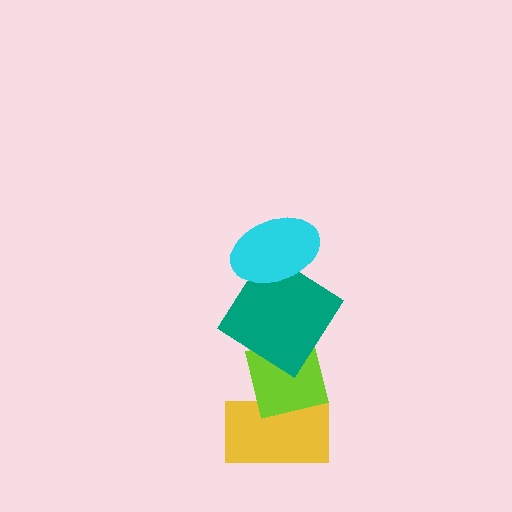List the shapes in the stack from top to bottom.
From top to bottom: the cyan ellipse, the teal diamond, the lime square, the yellow rectangle.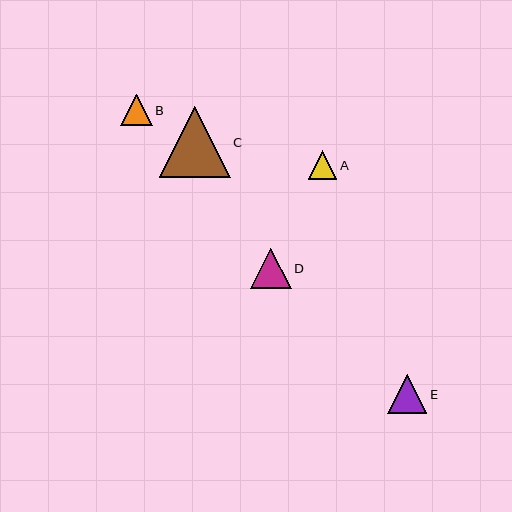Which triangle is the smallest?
Triangle A is the smallest with a size of approximately 29 pixels.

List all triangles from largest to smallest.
From largest to smallest: C, D, E, B, A.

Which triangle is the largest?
Triangle C is the largest with a size of approximately 71 pixels.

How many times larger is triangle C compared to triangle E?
Triangle C is approximately 1.8 times the size of triangle E.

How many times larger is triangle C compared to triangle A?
Triangle C is approximately 2.5 times the size of triangle A.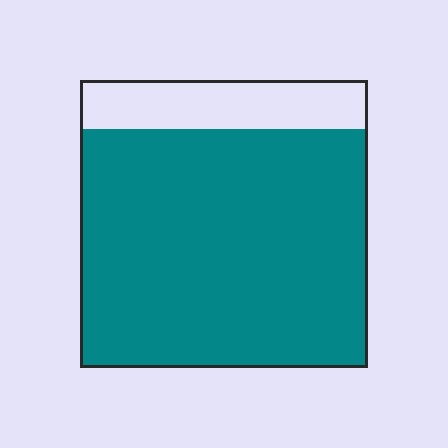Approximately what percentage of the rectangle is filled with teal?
Approximately 85%.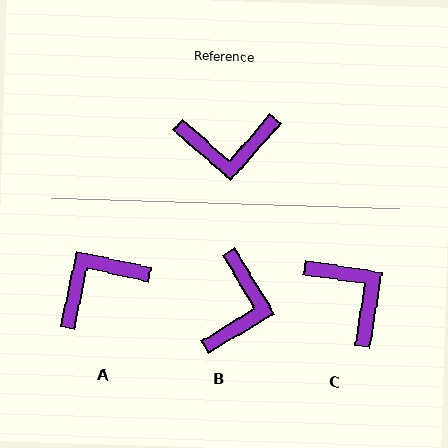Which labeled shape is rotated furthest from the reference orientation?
A, about 151 degrees away.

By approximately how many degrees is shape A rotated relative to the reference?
Approximately 151 degrees clockwise.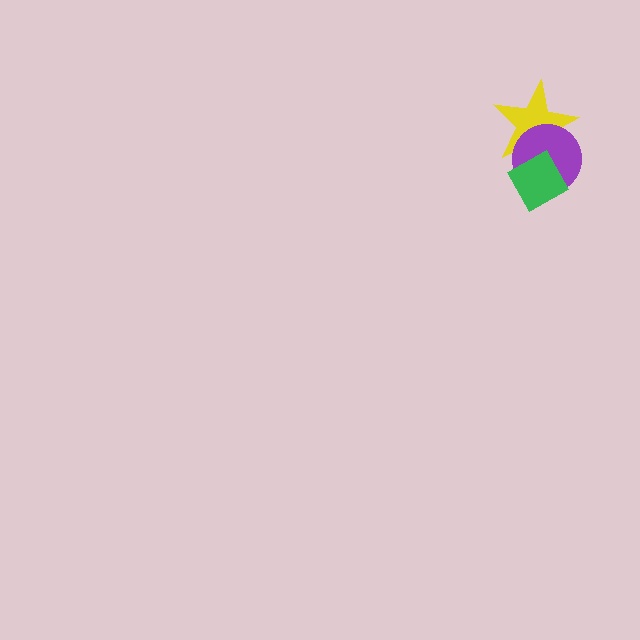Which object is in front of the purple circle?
The green diamond is in front of the purple circle.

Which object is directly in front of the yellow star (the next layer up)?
The purple circle is directly in front of the yellow star.